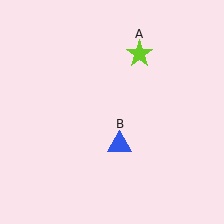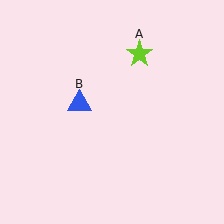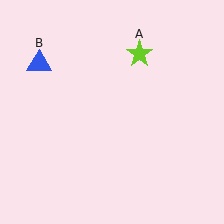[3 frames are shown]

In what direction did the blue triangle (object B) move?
The blue triangle (object B) moved up and to the left.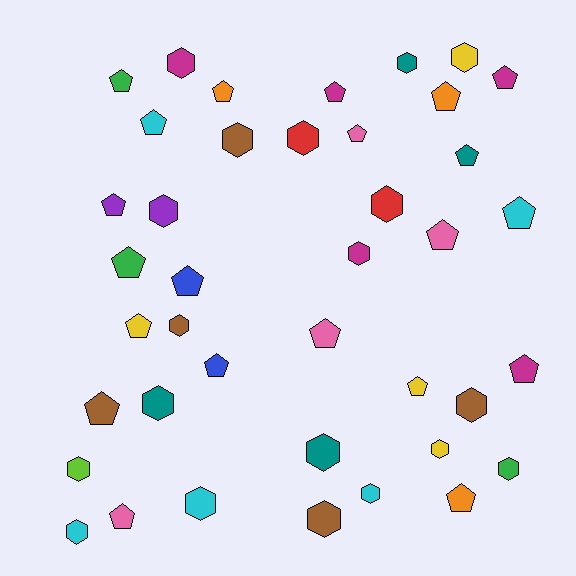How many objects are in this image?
There are 40 objects.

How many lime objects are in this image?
There is 1 lime object.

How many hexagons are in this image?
There are 19 hexagons.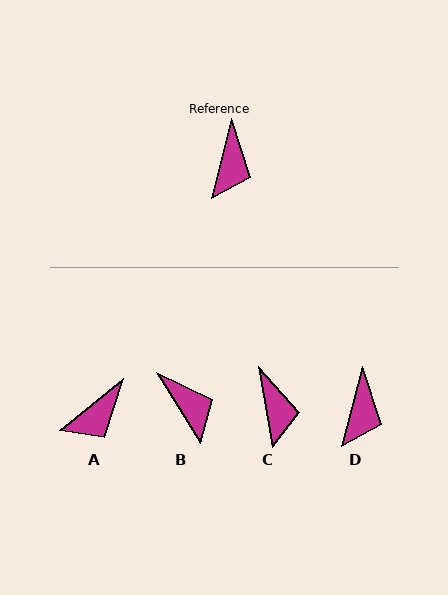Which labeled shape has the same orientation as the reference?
D.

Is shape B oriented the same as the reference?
No, it is off by about 46 degrees.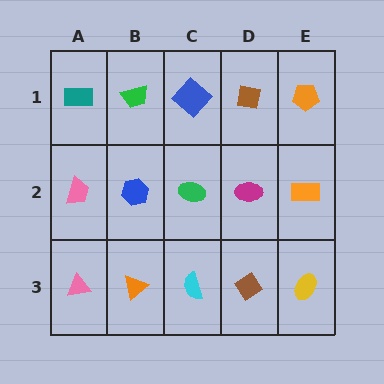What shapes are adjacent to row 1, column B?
A blue hexagon (row 2, column B), a teal rectangle (row 1, column A), a blue diamond (row 1, column C).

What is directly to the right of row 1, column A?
A green trapezoid.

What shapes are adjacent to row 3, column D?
A magenta ellipse (row 2, column D), a cyan semicircle (row 3, column C), a yellow ellipse (row 3, column E).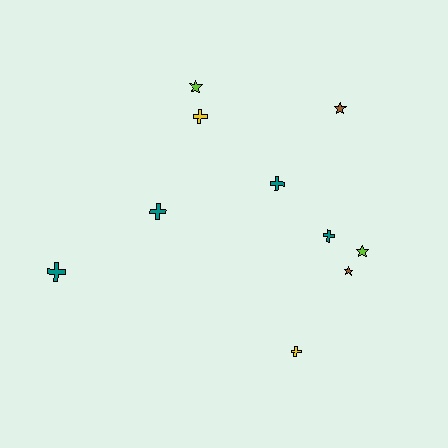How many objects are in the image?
There are 10 objects.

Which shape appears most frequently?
Cross, with 6 objects.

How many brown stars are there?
There are 2 brown stars.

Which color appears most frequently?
Teal, with 4 objects.